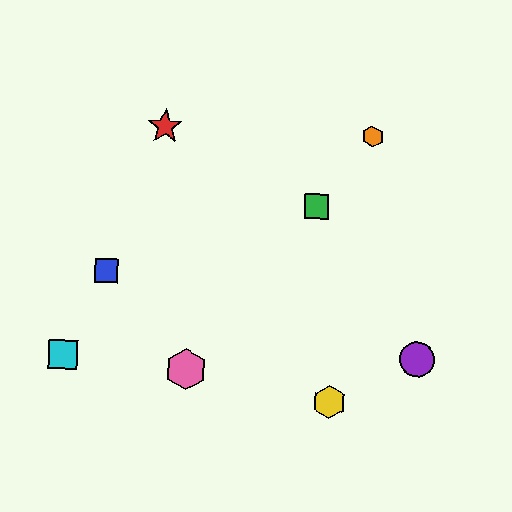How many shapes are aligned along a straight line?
3 shapes (the green square, the orange hexagon, the pink hexagon) are aligned along a straight line.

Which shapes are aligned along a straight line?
The green square, the orange hexagon, the pink hexagon are aligned along a straight line.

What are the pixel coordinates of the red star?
The red star is at (165, 127).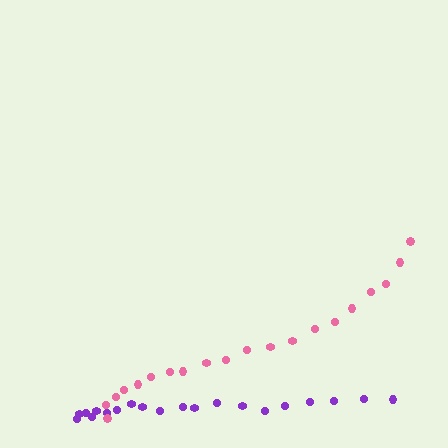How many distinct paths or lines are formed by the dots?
There are 2 distinct paths.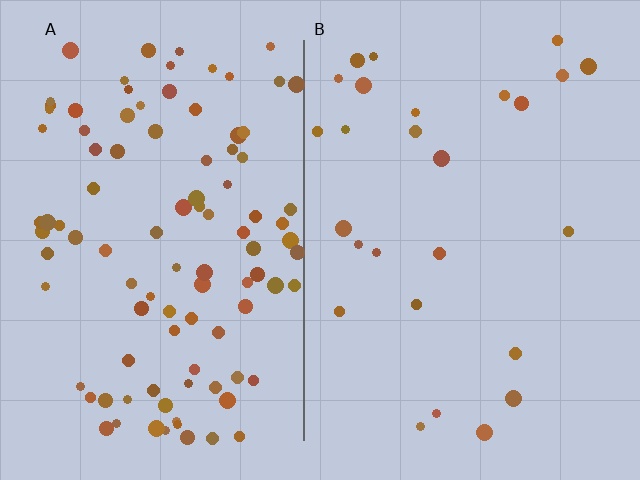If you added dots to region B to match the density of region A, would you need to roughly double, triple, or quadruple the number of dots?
Approximately quadruple.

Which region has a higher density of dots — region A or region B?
A (the left).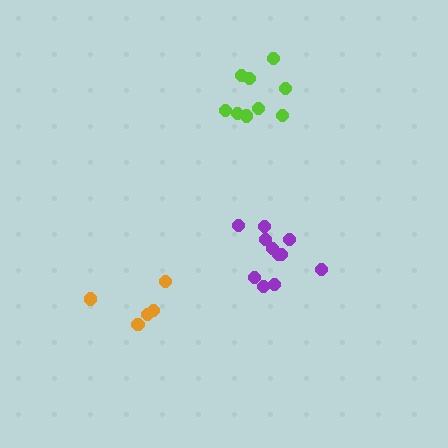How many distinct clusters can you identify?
There are 3 distinct clusters.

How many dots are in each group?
Group 1: 9 dots, Group 2: 11 dots, Group 3: 5 dots (25 total).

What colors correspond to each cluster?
The clusters are colored: lime, purple, orange.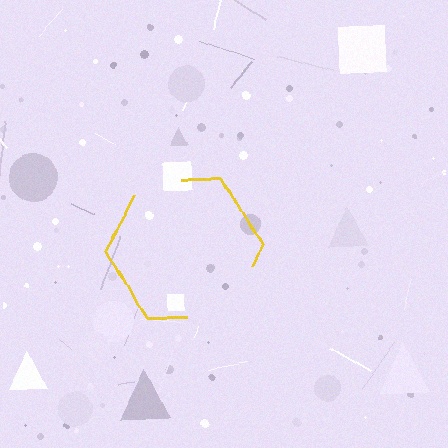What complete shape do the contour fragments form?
The contour fragments form a hexagon.